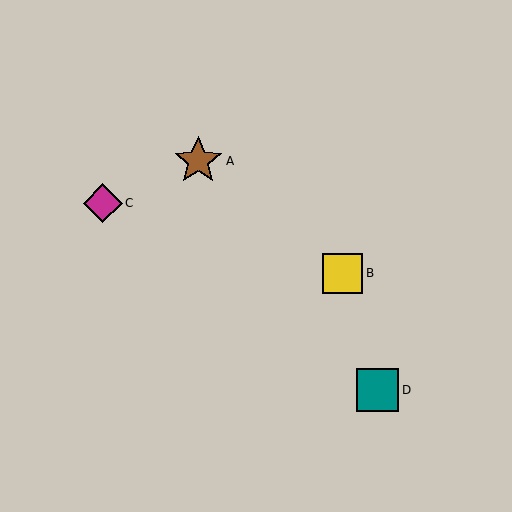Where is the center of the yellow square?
The center of the yellow square is at (343, 273).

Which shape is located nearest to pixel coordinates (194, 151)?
The brown star (labeled A) at (198, 161) is nearest to that location.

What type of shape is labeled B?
Shape B is a yellow square.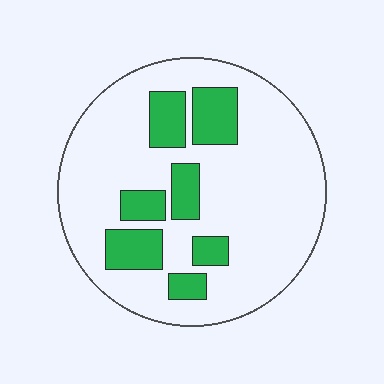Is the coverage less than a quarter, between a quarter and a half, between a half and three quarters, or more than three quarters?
Less than a quarter.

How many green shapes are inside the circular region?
7.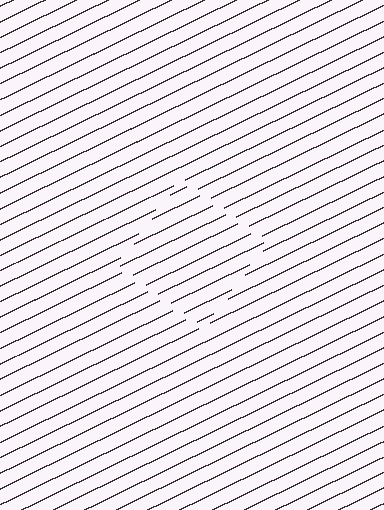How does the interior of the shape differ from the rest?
The interior of the shape contains the same grating, shifted by half a period — the contour is defined by the phase discontinuity where line-ends from the inner and outer gratings abut.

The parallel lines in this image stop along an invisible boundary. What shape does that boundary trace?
An illusory square. The interior of the shape contains the same grating, shifted by half a period — the contour is defined by the phase discontinuity where line-ends from the inner and outer gratings abut.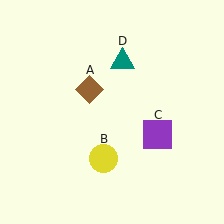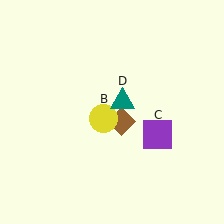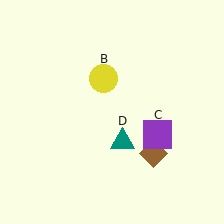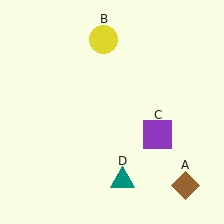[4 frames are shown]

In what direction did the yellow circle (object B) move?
The yellow circle (object B) moved up.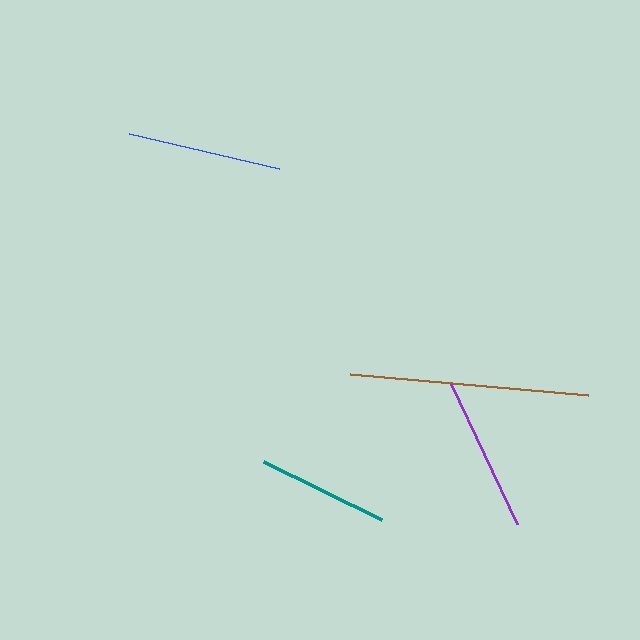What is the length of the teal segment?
The teal segment is approximately 131 pixels long.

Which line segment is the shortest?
The teal line is the shortest at approximately 131 pixels.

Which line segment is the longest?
The brown line is the longest at approximately 239 pixels.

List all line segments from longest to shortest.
From longest to shortest: brown, purple, blue, teal.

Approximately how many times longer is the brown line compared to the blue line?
The brown line is approximately 1.5 times the length of the blue line.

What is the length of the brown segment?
The brown segment is approximately 239 pixels long.